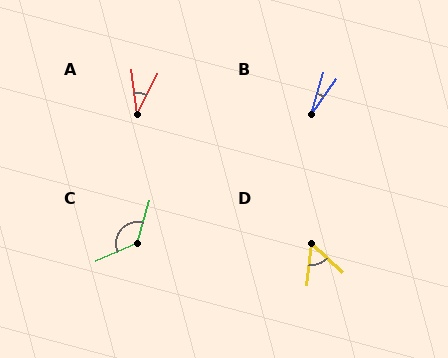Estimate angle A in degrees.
Approximately 34 degrees.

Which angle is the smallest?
B, at approximately 18 degrees.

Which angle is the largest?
C, at approximately 130 degrees.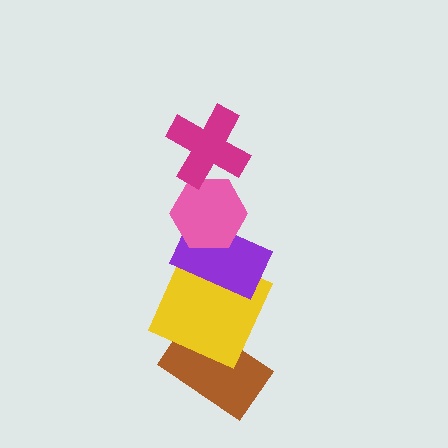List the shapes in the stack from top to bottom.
From top to bottom: the magenta cross, the pink hexagon, the purple rectangle, the yellow square, the brown rectangle.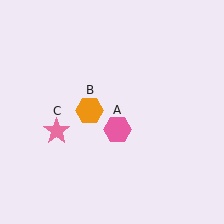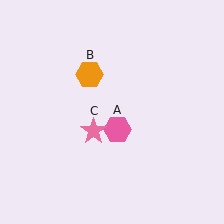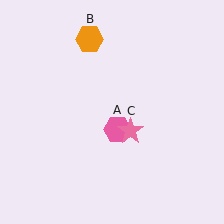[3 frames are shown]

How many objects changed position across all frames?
2 objects changed position: orange hexagon (object B), pink star (object C).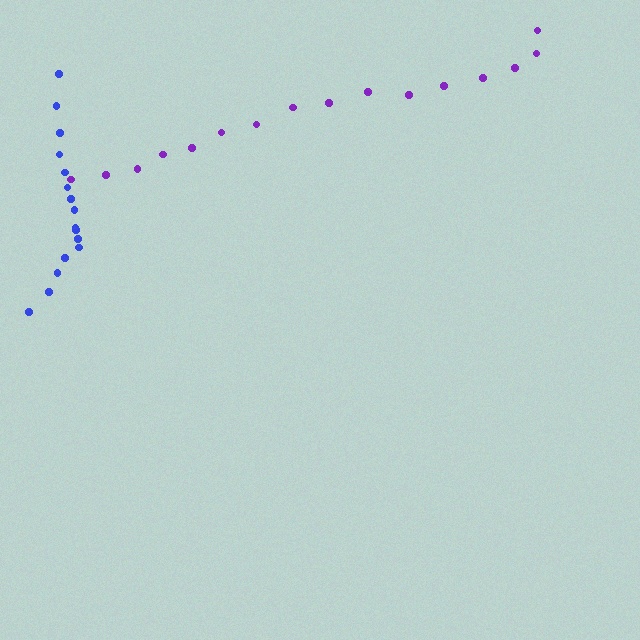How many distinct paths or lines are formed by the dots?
There are 2 distinct paths.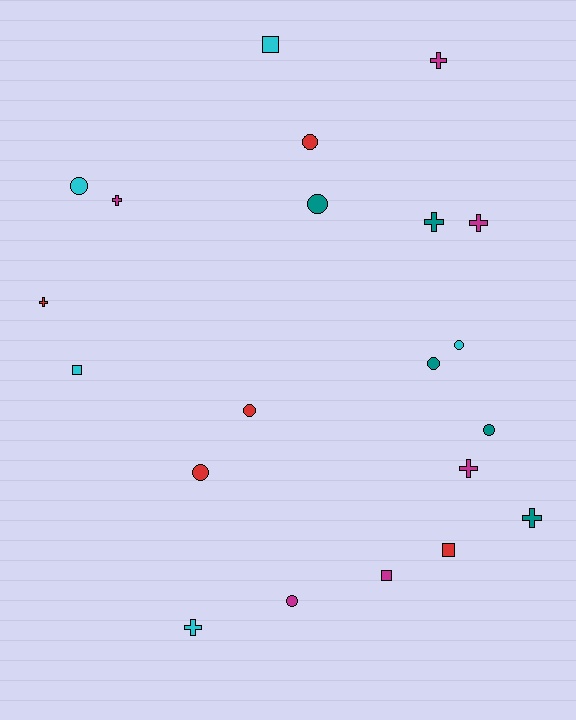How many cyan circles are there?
There are 2 cyan circles.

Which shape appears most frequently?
Circle, with 9 objects.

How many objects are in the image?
There are 21 objects.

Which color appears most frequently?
Magenta, with 6 objects.